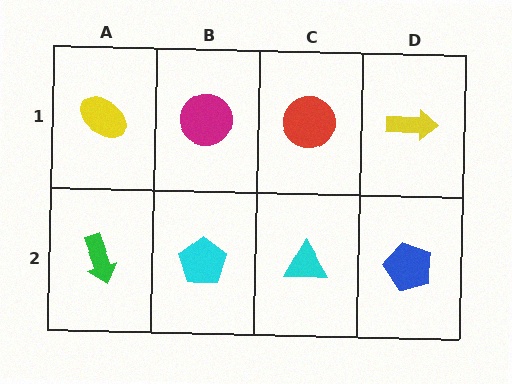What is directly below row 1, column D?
A blue pentagon.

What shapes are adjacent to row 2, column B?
A magenta circle (row 1, column B), a green arrow (row 2, column A), a cyan triangle (row 2, column C).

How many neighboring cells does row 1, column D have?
2.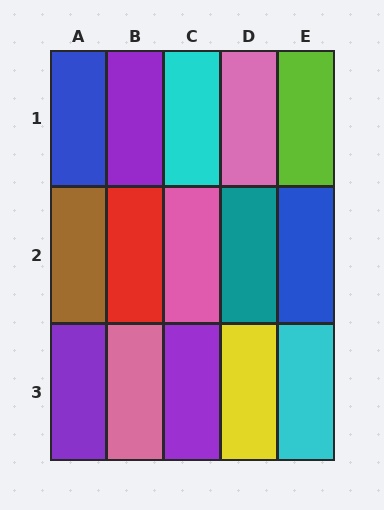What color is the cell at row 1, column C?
Cyan.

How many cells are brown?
1 cell is brown.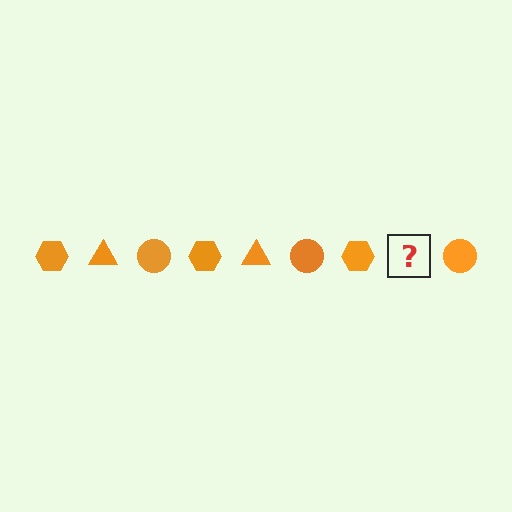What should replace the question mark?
The question mark should be replaced with an orange triangle.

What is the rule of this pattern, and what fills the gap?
The rule is that the pattern cycles through hexagon, triangle, circle shapes in orange. The gap should be filled with an orange triangle.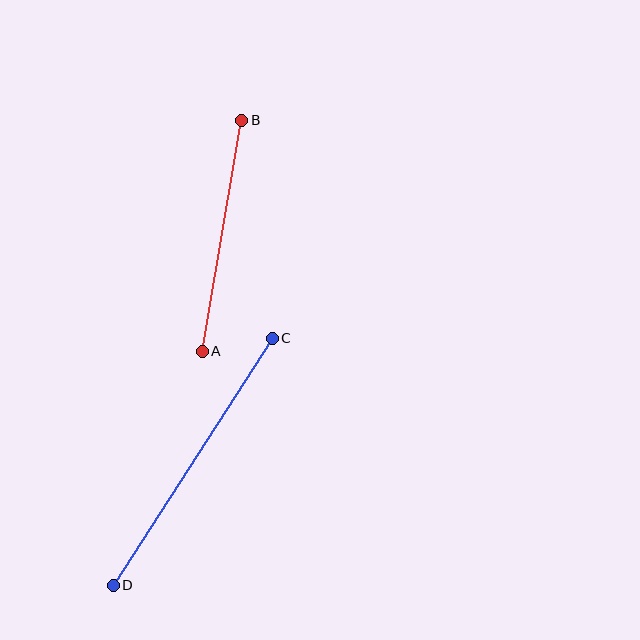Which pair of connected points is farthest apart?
Points C and D are farthest apart.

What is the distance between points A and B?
The distance is approximately 234 pixels.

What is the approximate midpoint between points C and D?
The midpoint is at approximately (193, 462) pixels.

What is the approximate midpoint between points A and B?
The midpoint is at approximately (222, 236) pixels.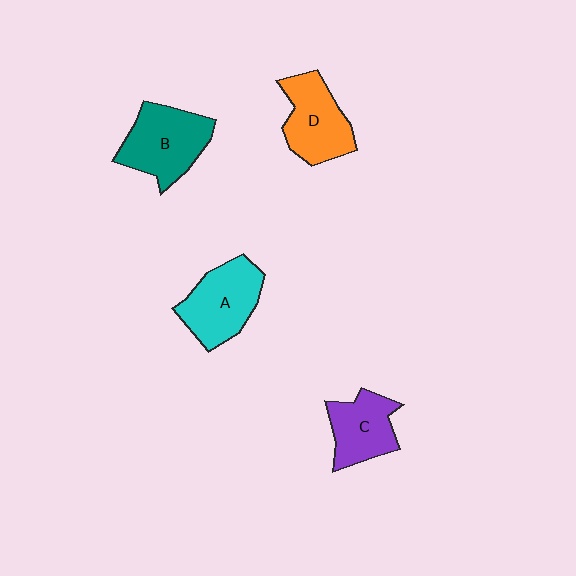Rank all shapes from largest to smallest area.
From largest to smallest: B (teal), A (cyan), D (orange), C (purple).